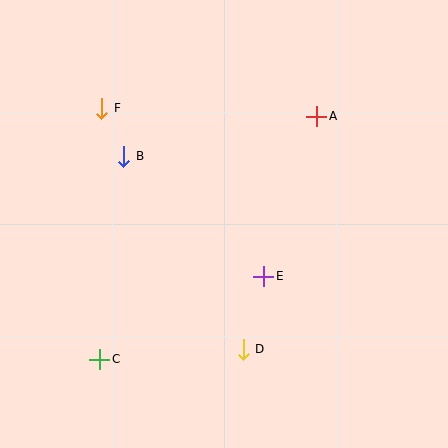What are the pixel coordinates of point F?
Point F is at (102, 108).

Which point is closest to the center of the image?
Point E at (264, 276) is closest to the center.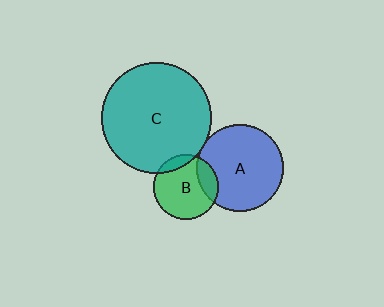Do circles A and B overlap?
Yes.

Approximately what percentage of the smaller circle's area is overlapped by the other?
Approximately 20%.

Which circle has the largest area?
Circle C (teal).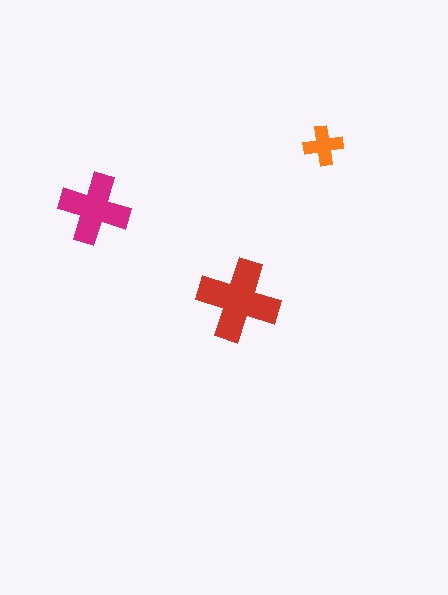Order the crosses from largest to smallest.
the red one, the magenta one, the orange one.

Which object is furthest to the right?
The orange cross is rightmost.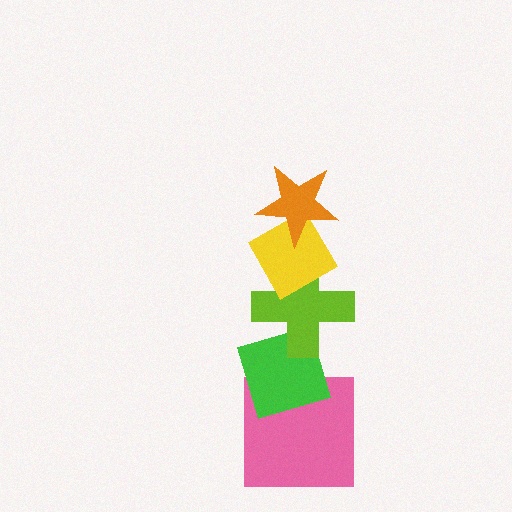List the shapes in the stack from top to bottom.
From top to bottom: the orange star, the yellow diamond, the lime cross, the green diamond, the pink square.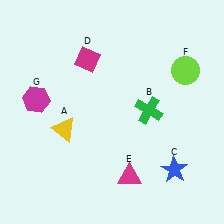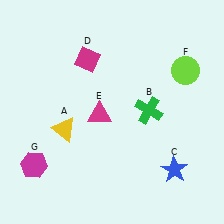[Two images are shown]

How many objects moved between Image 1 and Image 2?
2 objects moved between the two images.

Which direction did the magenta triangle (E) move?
The magenta triangle (E) moved up.